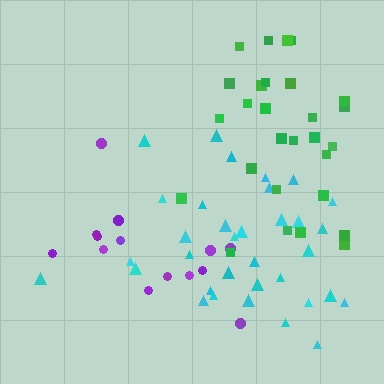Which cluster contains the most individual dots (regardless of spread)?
Cyan (34).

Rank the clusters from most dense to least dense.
cyan, green, purple.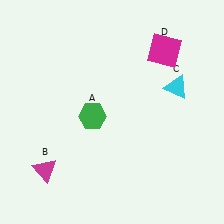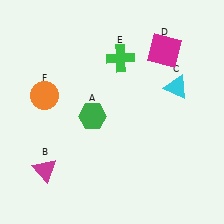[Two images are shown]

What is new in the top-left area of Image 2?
An orange circle (F) was added in the top-left area of Image 2.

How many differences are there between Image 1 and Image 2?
There are 2 differences between the two images.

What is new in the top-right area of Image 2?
A green cross (E) was added in the top-right area of Image 2.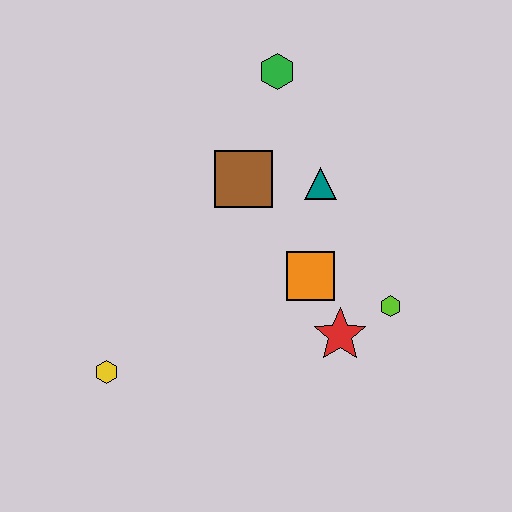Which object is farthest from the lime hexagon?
The yellow hexagon is farthest from the lime hexagon.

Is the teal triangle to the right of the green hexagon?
Yes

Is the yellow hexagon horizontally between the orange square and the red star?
No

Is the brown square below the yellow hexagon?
No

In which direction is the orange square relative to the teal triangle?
The orange square is below the teal triangle.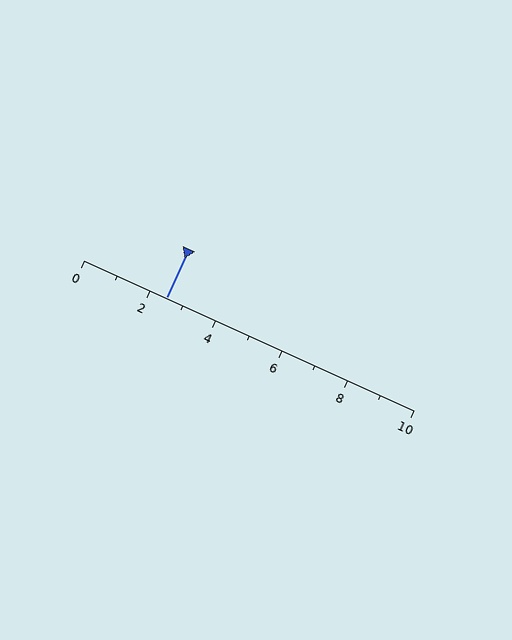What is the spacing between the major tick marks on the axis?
The major ticks are spaced 2 apart.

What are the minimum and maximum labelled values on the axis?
The axis runs from 0 to 10.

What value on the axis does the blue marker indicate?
The marker indicates approximately 2.5.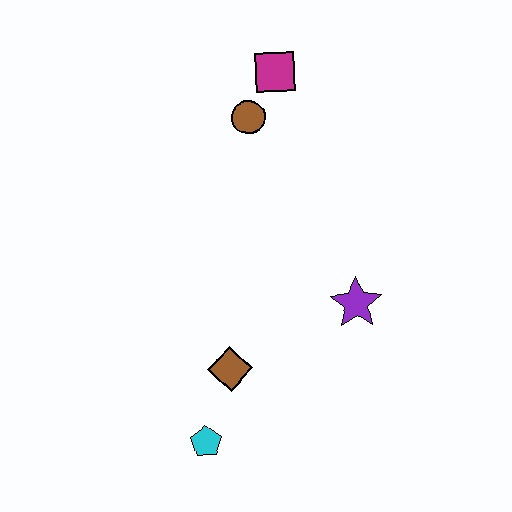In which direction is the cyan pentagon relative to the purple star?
The cyan pentagon is to the left of the purple star.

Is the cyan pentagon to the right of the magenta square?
No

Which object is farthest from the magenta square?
The cyan pentagon is farthest from the magenta square.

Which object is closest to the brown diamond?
The cyan pentagon is closest to the brown diamond.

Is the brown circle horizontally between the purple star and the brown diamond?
Yes